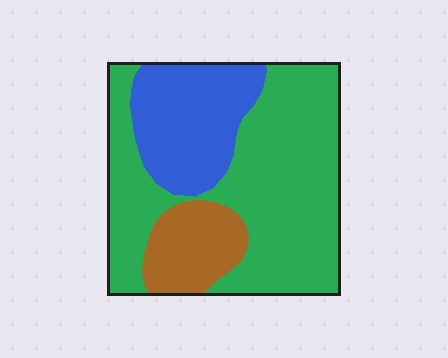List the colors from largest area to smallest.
From largest to smallest: green, blue, brown.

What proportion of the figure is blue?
Blue covers 25% of the figure.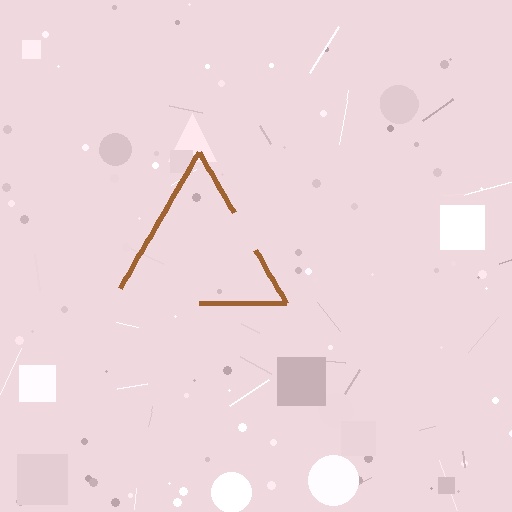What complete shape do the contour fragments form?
The contour fragments form a triangle.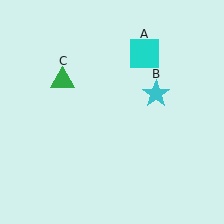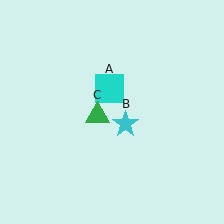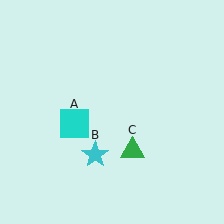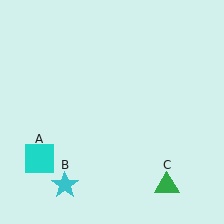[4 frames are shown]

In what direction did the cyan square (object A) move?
The cyan square (object A) moved down and to the left.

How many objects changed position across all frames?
3 objects changed position: cyan square (object A), cyan star (object B), green triangle (object C).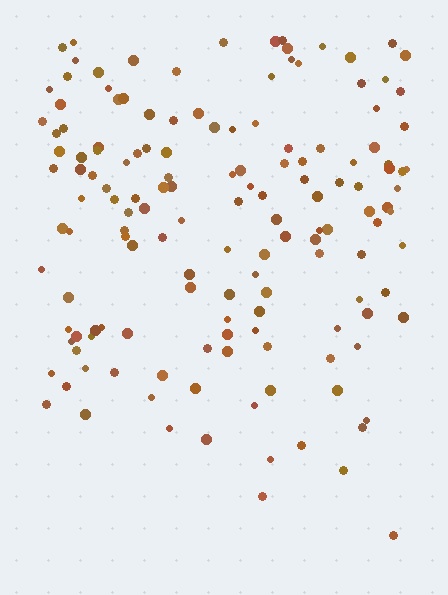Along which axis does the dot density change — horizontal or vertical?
Vertical.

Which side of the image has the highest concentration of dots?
The top.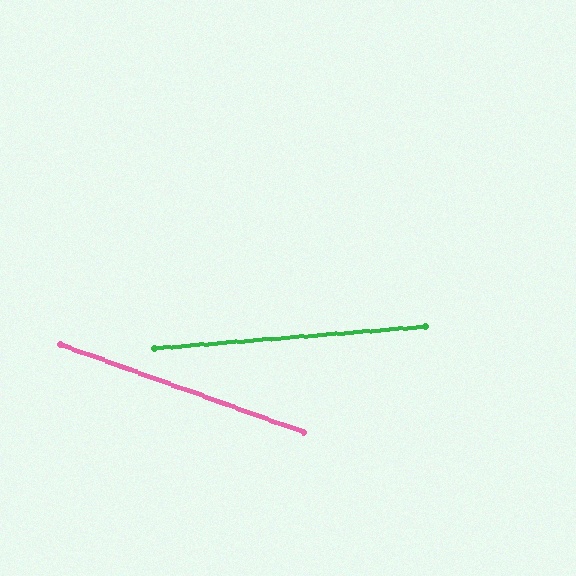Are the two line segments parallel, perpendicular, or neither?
Neither parallel nor perpendicular — they differ by about 24°.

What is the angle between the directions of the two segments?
Approximately 24 degrees.